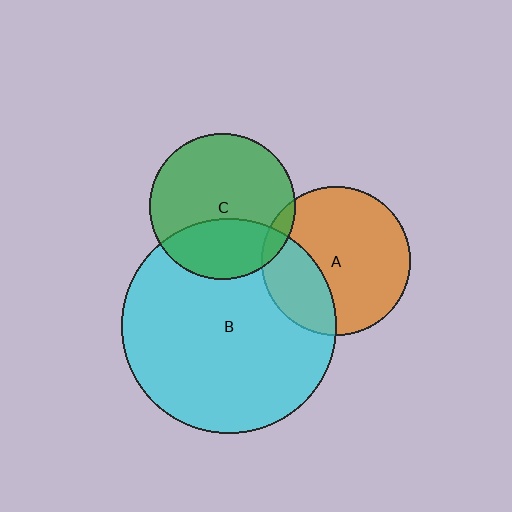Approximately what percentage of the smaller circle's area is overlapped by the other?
Approximately 30%.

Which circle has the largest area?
Circle B (cyan).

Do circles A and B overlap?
Yes.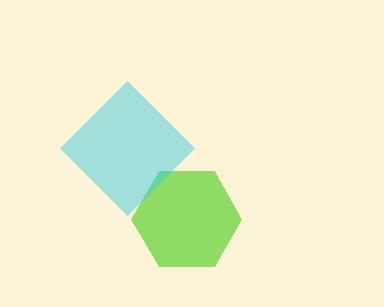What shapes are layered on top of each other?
The layered shapes are: a lime hexagon, a cyan diamond.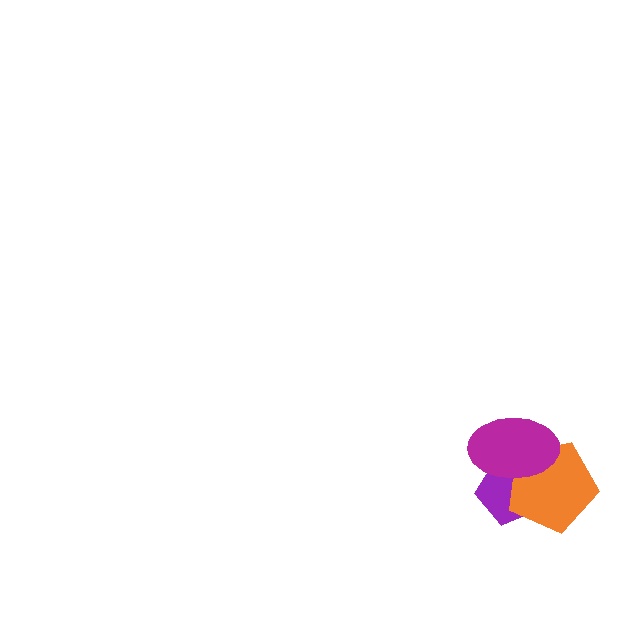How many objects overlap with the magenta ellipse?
2 objects overlap with the magenta ellipse.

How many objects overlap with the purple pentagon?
2 objects overlap with the purple pentagon.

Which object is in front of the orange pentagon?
The magenta ellipse is in front of the orange pentagon.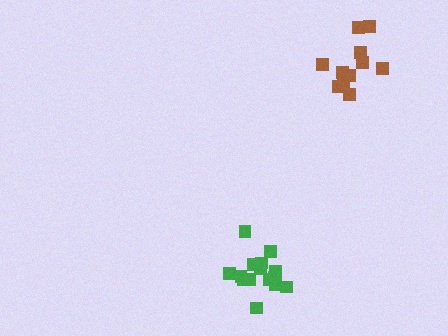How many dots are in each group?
Group 1: 11 dots, Group 2: 15 dots (26 total).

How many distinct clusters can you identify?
There are 2 distinct clusters.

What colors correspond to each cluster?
The clusters are colored: brown, green.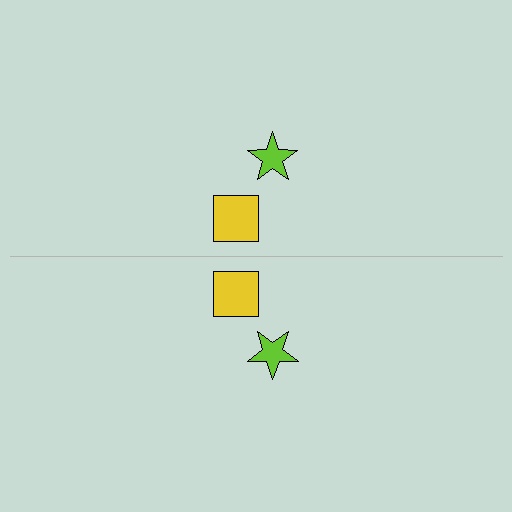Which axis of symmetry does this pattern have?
The pattern has a horizontal axis of symmetry running through the center of the image.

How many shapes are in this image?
There are 4 shapes in this image.